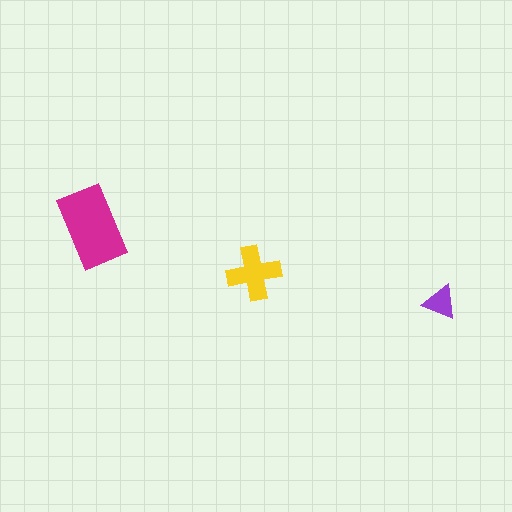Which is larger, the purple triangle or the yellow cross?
The yellow cross.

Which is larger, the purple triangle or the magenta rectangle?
The magenta rectangle.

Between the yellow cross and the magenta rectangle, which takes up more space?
The magenta rectangle.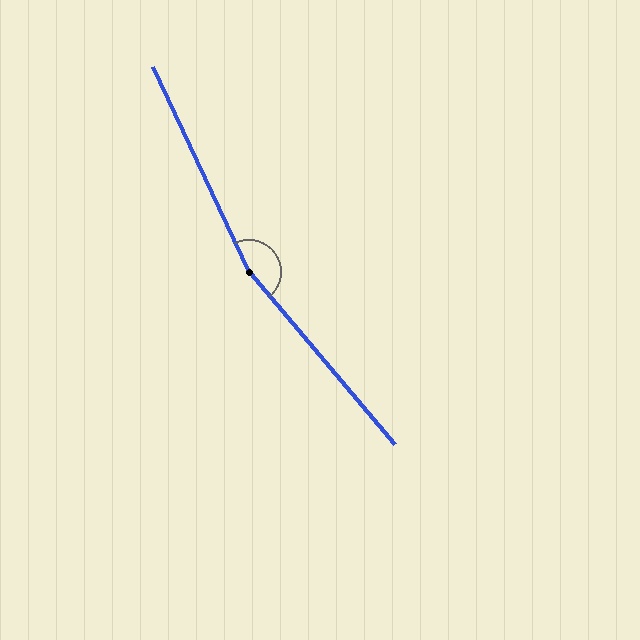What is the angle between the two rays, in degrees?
Approximately 165 degrees.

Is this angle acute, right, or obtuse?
It is obtuse.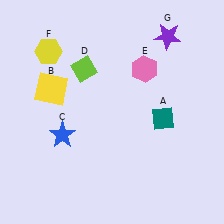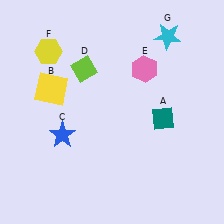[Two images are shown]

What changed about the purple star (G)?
In Image 1, G is purple. In Image 2, it changed to cyan.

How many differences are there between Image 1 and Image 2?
There is 1 difference between the two images.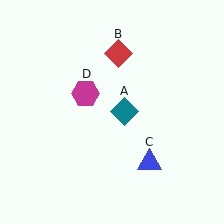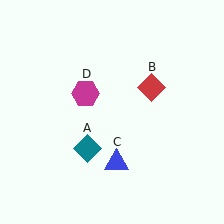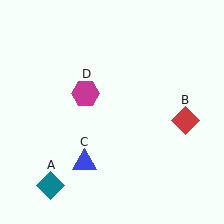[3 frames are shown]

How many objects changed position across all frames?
3 objects changed position: teal diamond (object A), red diamond (object B), blue triangle (object C).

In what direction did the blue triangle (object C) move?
The blue triangle (object C) moved left.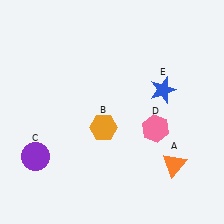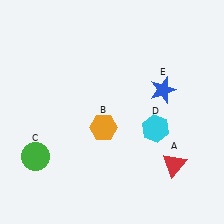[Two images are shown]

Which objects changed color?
A changed from orange to red. C changed from purple to green. D changed from pink to cyan.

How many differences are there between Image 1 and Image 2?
There are 3 differences between the two images.